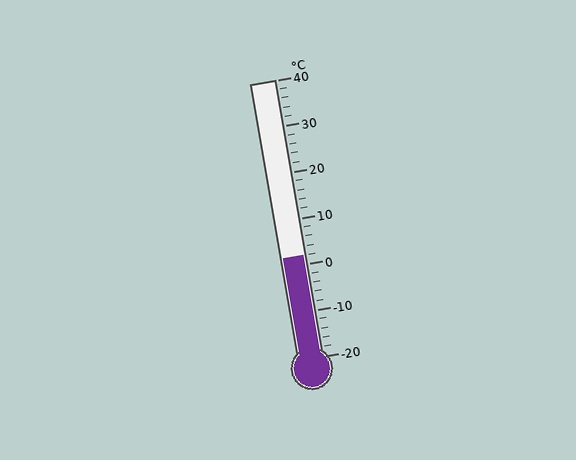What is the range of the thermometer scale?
The thermometer scale ranges from -20°C to 40°C.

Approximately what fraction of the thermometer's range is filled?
The thermometer is filled to approximately 35% of its range.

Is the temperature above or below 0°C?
The temperature is above 0°C.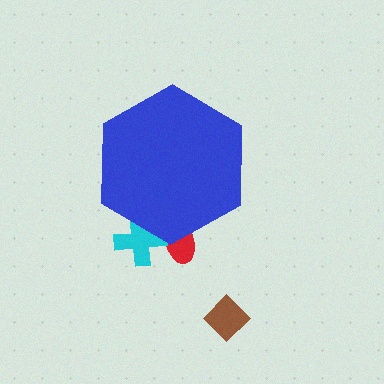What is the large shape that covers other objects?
A blue hexagon.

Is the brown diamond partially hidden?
No, the brown diamond is fully visible.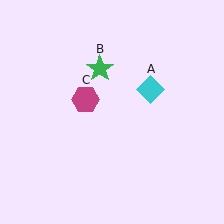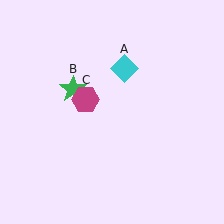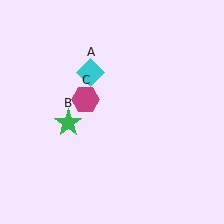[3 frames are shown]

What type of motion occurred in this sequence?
The cyan diamond (object A), green star (object B) rotated counterclockwise around the center of the scene.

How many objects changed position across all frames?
2 objects changed position: cyan diamond (object A), green star (object B).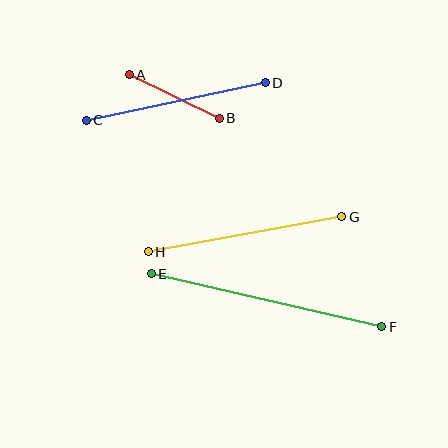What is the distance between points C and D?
The distance is approximately 183 pixels.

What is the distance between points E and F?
The distance is approximately 236 pixels.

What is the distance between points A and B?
The distance is approximately 100 pixels.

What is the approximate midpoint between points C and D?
The midpoint is at approximately (176, 101) pixels.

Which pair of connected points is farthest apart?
Points E and F are farthest apart.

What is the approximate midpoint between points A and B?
The midpoint is at approximately (174, 96) pixels.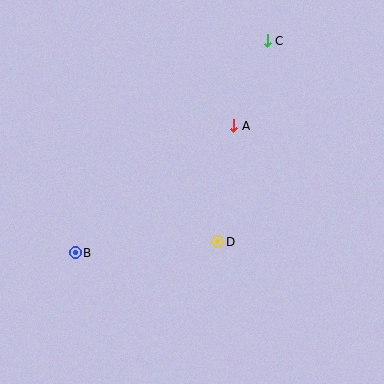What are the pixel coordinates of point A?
Point A is at (234, 126).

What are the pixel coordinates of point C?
Point C is at (267, 41).